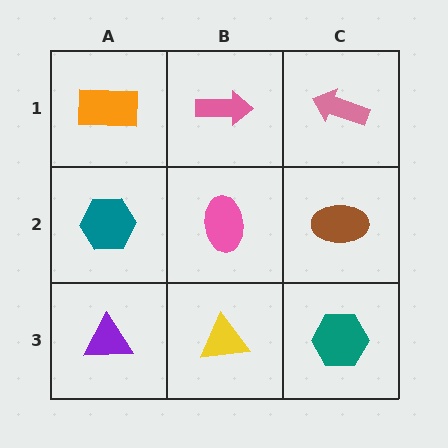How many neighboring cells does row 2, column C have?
3.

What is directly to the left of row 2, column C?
A pink ellipse.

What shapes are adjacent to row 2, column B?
A pink arrow (row 1, column B), a yellow triangle (row 3, column B), a teal hexagon (row 2, column A), a brown ellipse (row 2, column C).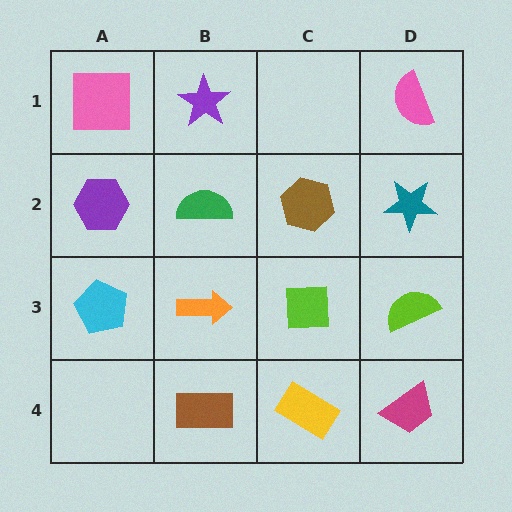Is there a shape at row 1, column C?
No, that cell is empty.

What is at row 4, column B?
A brown rectangle.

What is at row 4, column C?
A yellow rectangle.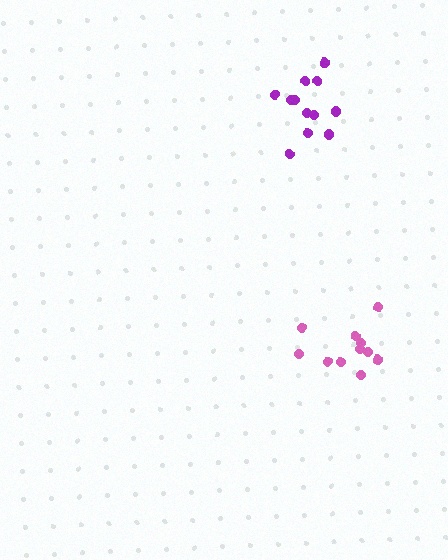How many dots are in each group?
Group 1: 11 dots, Group 2: 12 dots (23 total).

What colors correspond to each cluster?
The clusters are colored: pink, purple.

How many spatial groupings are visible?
There are 2 spatial groupings.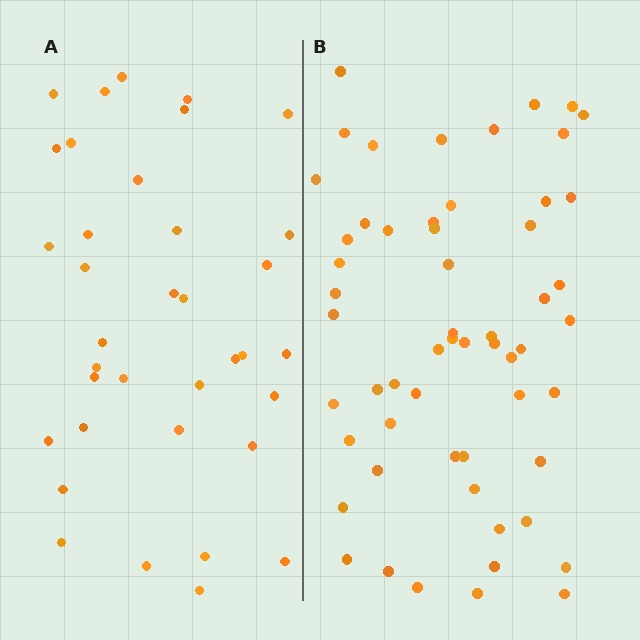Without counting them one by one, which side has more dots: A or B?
Region B (the right region) has more dots.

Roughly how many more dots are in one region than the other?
Region B has approximately 20 more dots than region A.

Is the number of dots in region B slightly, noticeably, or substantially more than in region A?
Region B has substantially more. The ratio is roughly 1.6 to 1.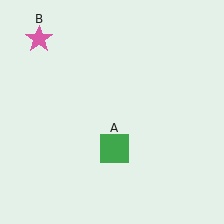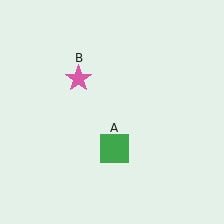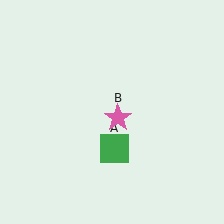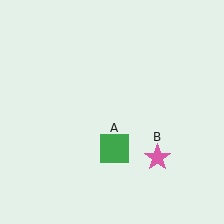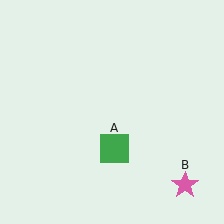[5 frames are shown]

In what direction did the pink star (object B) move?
The pink star (object B) moved down and to the right.